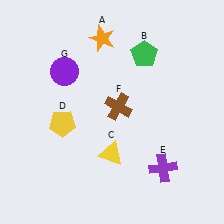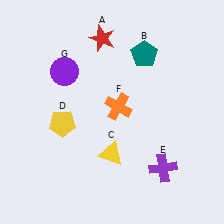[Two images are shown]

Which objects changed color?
A changed from orange to red. B changed from green to teal. F changed from brown to orange.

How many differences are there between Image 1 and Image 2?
There are 3 differences between the two images.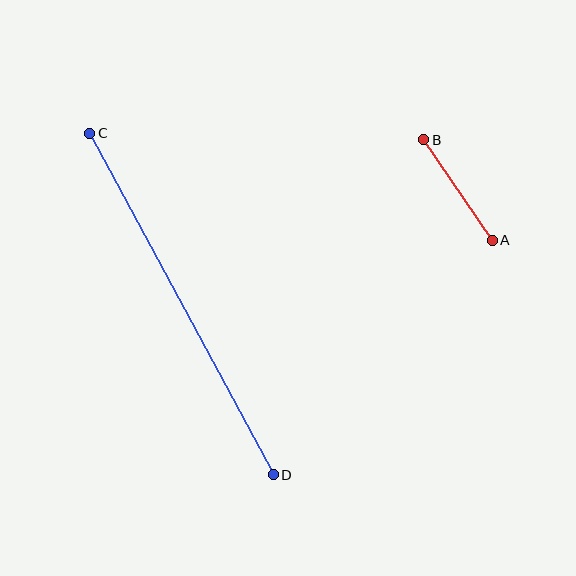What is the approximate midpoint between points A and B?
The midpoint is at approximately (458, 190) pixels.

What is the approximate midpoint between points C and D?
The midpoint is at approximately (181, 304) pixels.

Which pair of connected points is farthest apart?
Points C and D are farthest apart.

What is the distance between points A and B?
The distance is approximately 121 pixels.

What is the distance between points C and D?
The distance is approximately 387 pixels.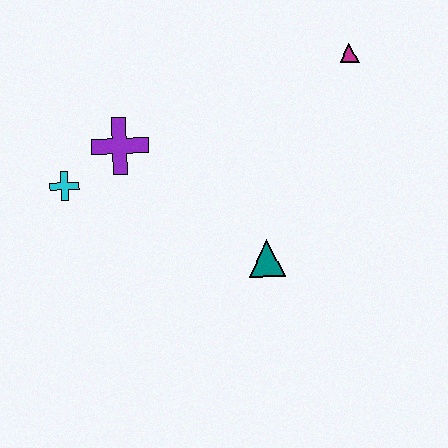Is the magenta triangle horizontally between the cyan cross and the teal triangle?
No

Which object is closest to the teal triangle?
The purple cross is closest to the teal triangle.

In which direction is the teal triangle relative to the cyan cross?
The teal triangle is to the right of the cyan cross.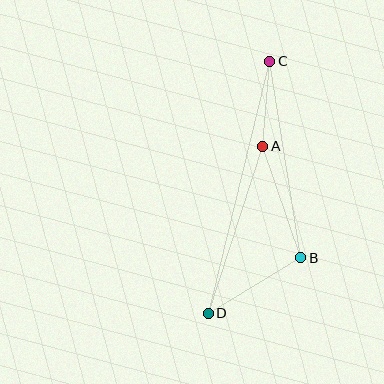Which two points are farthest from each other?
Points C and D are farthest from each other.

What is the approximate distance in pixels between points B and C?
The distance between B and C is approximately 199 pixels.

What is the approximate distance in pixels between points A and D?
The distance between A and D is approximately 176 pixels.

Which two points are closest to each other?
Points A and C are closest to each other.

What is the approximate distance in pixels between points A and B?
The distance between A and B is approximately 118 pixels.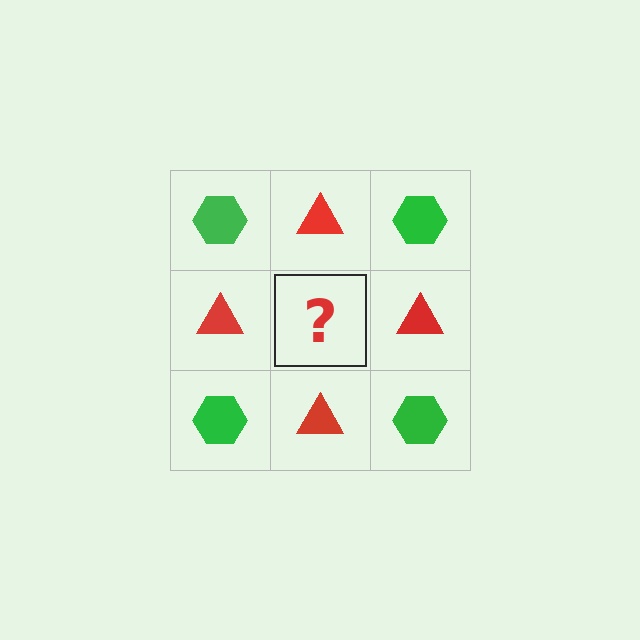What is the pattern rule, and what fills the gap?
The rule is that it alternates green hexagon and red triangle in a checkerboard pattern. The gap should be filled with a green hexagon.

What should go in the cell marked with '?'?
The missing cell should contain a green hexagon.